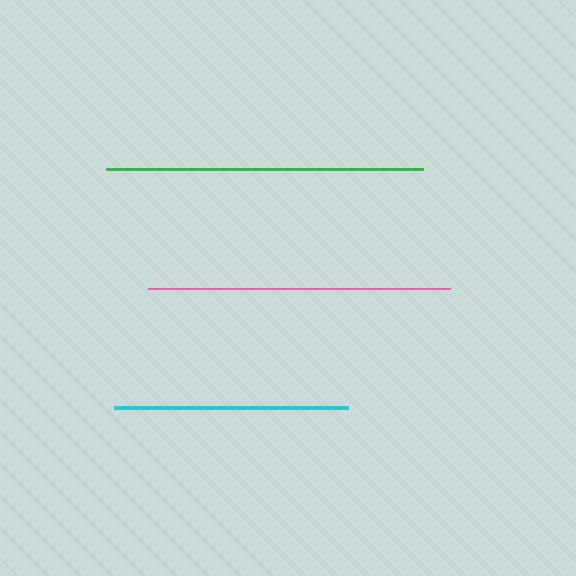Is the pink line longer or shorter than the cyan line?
The pink line is longer than the cyan line.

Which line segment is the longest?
The green line is the longest at approximately 317 pixels.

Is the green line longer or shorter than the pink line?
The green line is longer than the pink line.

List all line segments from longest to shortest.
From longest to shortest: green, pink, cyan.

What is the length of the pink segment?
The pink segment is approximately 302 pixels long.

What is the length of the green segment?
The green segment is approximately 317 pixels long.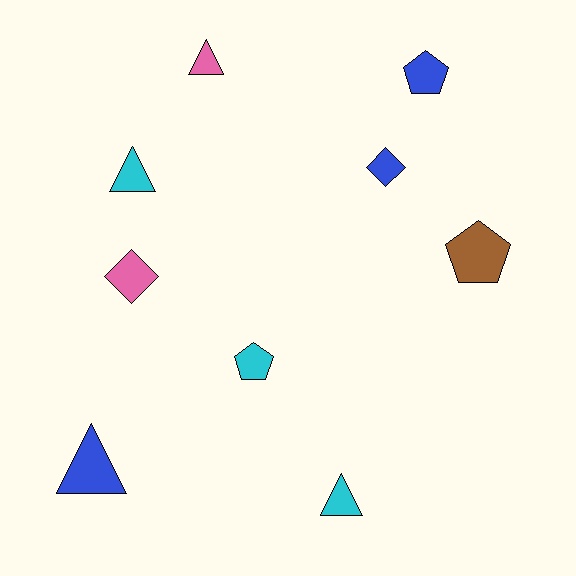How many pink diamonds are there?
There is 1 pink diamond.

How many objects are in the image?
There are 9 objects.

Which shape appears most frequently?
Triangle, with 4 objects.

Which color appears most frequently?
Blue, with 3 objects.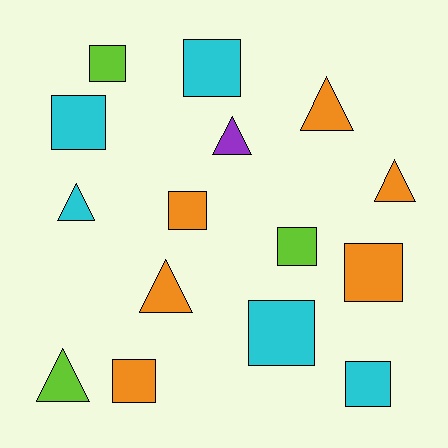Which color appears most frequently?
Orange, with 6 objects.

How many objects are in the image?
There are 15 objects.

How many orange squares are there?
There are 3 orange squares.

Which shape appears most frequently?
Square, with 9 objects.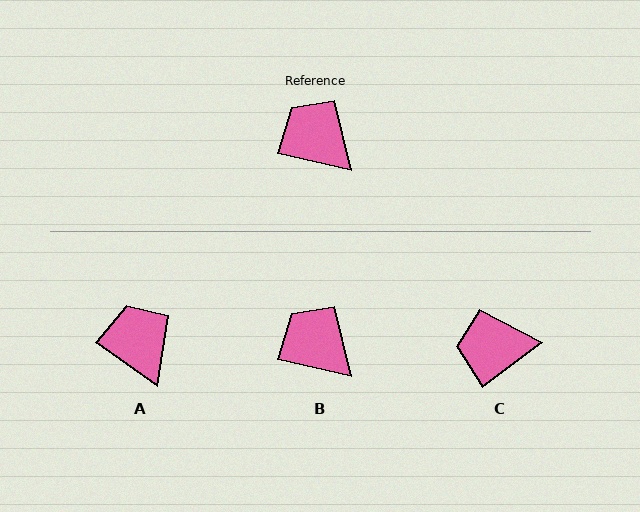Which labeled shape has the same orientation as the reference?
B.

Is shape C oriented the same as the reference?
No, it is off by about 49 degrees.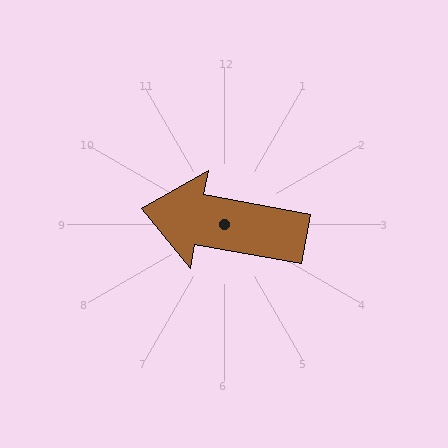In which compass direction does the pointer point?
West.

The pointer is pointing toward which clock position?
Roughly 9 o'clock.